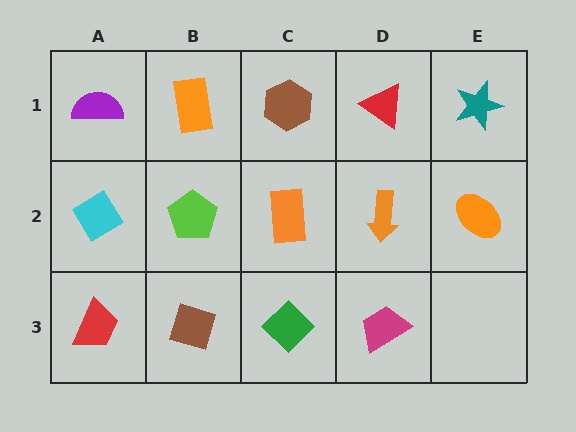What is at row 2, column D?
An orange arrow.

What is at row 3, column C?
A green diamond.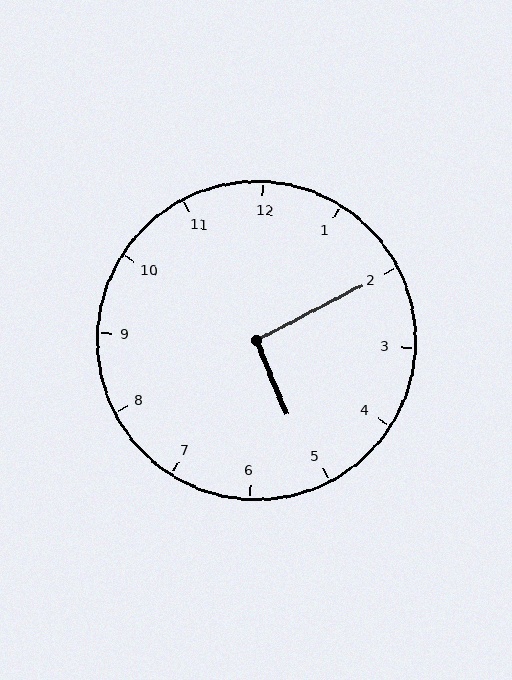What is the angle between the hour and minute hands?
Approximately 95 degrees.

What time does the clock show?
5:10.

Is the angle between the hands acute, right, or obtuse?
It is right.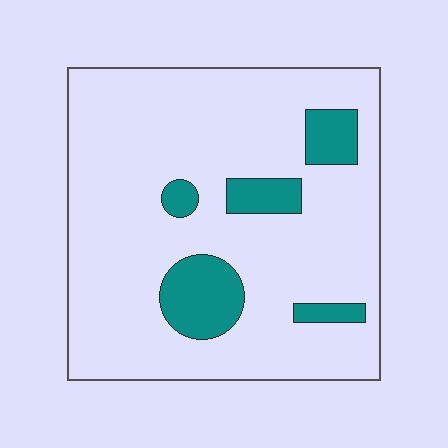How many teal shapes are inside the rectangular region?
5.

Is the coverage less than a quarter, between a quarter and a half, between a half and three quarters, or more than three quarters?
Less than a quarter.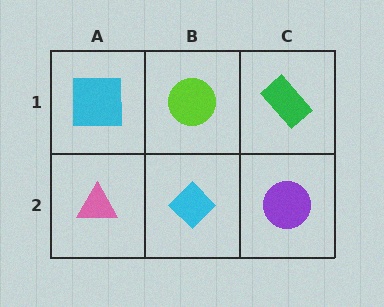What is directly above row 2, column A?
A cyan square.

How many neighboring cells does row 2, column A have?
2.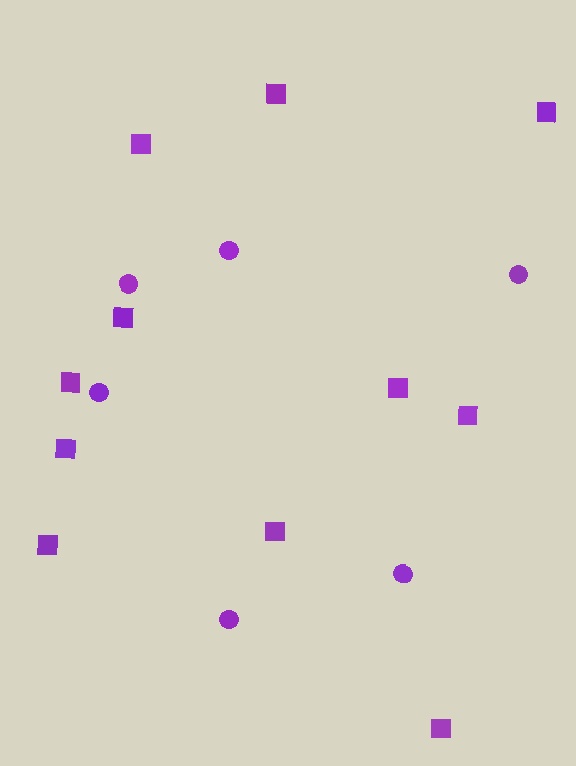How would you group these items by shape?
There are 2 groups: one group of circles (6) and one group of squares (11).